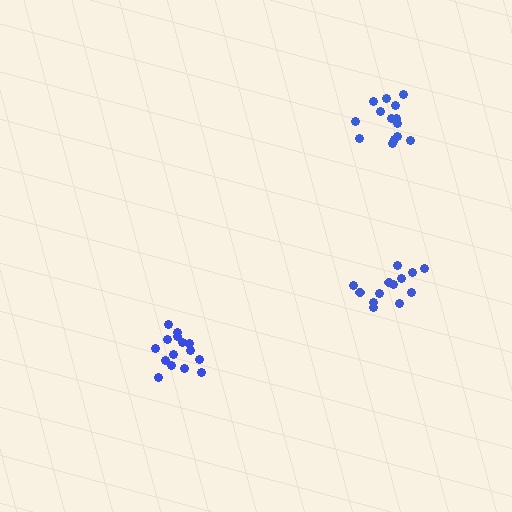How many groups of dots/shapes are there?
There are 3 groups.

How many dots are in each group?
Group 1: 13 dots, Group 2: 15 dots, Group 3: 14 dots (42 total).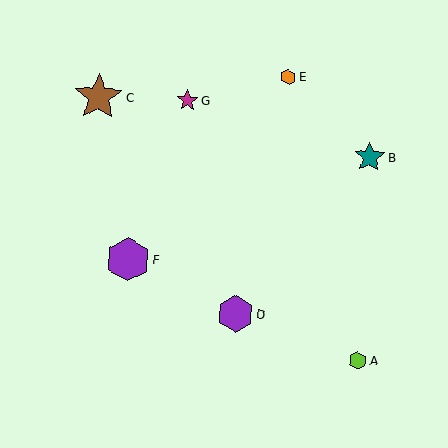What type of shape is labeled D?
Shape D is a purple hexagon.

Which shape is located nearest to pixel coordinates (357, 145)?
The teal star (labeled B) at (369, 157) is nearest to that location.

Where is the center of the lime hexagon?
The center of the lime hexagon is at (358, 361).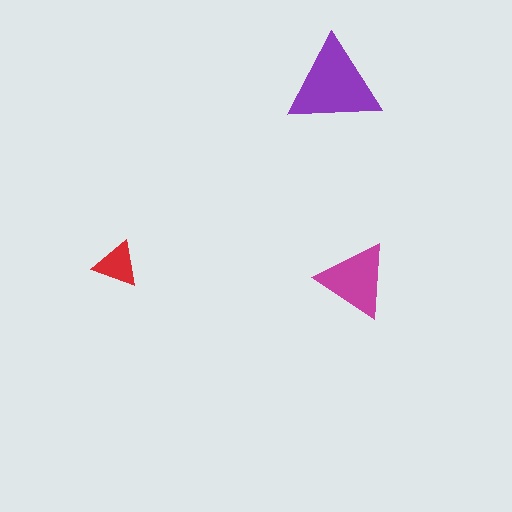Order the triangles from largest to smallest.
the purple one, the magenta one, the red one.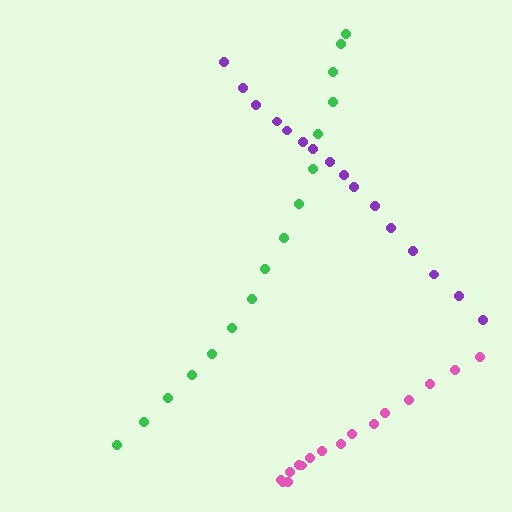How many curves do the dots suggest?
There are 3 distinct paths.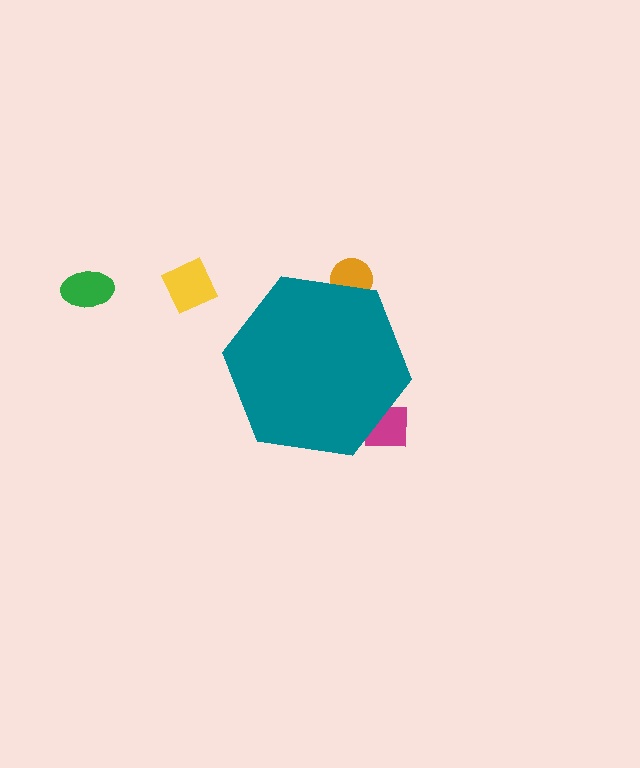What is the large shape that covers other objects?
A teal hexagon.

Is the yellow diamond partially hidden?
No, the yellow diamond is fully visible.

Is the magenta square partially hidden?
Yes, the magenta square is partially hidden behind the teal hexagon.